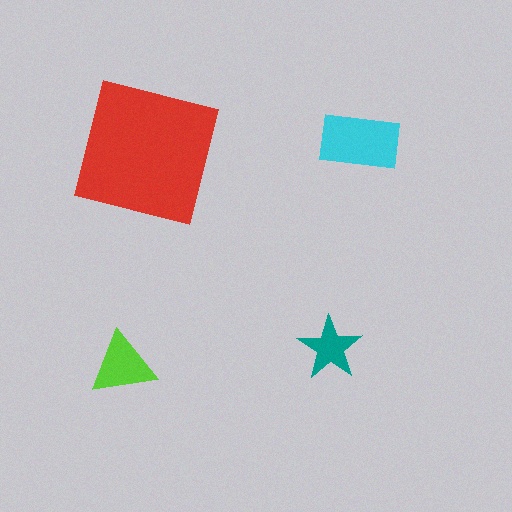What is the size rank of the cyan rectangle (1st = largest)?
2nd.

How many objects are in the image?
There are 4 objects in the image.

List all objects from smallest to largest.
The teal star, the lime triangle, the cyan rectangle, the red square.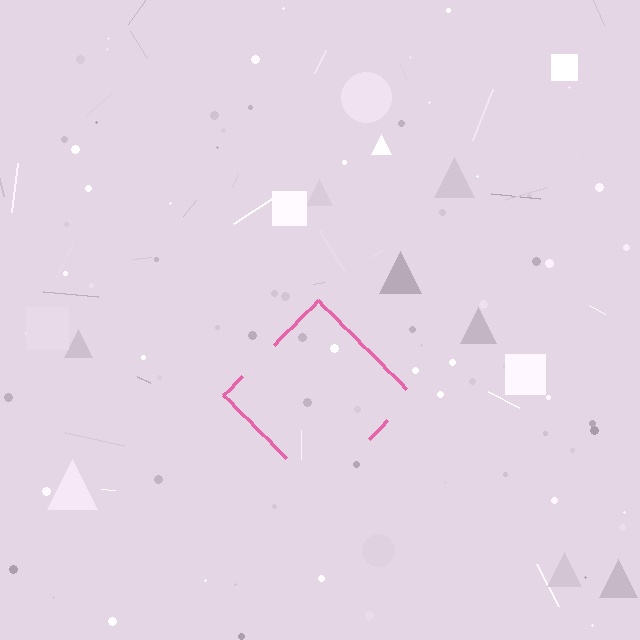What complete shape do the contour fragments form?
The contour fragments form a diamond.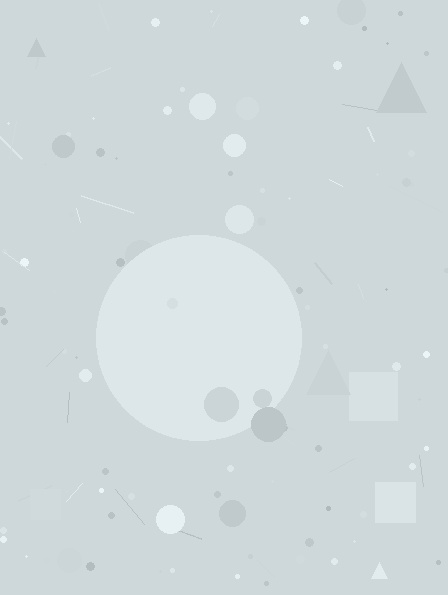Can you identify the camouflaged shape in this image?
The camouflaged shape is a circle.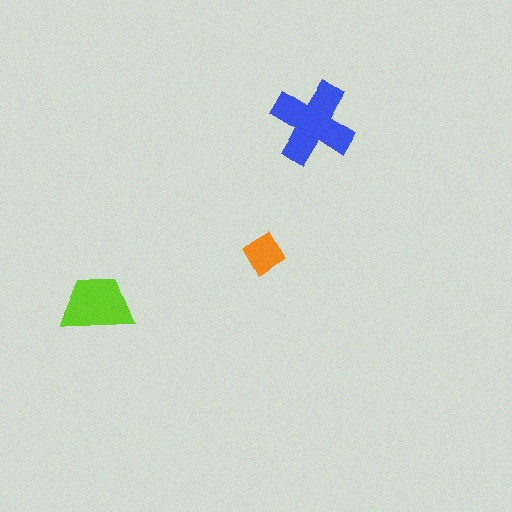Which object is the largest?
The blue cross.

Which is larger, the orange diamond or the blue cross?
The blue cross.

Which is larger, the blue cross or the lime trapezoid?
The blue cross.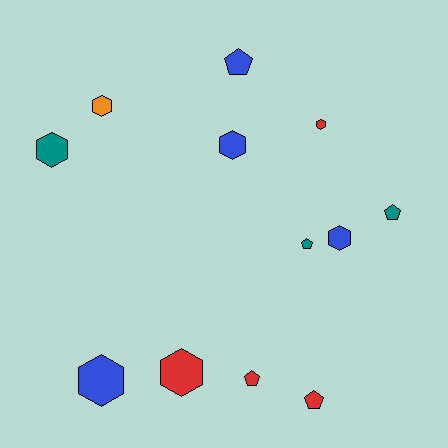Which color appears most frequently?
Blue, with 4 objects.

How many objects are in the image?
There are 12 objects.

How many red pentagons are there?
There are 2 red pentagons.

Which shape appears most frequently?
Hexagon, with 7 objects.